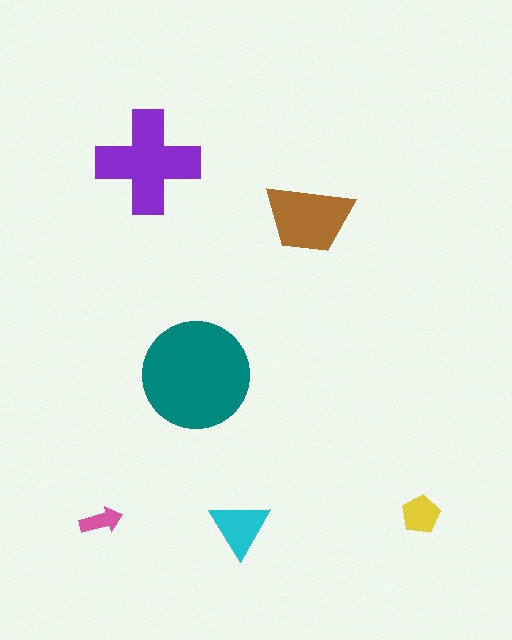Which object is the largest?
The teal circle.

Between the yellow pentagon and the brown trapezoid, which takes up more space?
The brown trapezoid.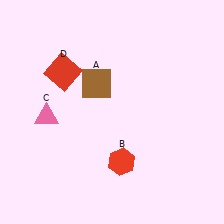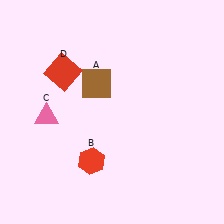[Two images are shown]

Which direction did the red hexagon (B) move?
The red hexagon (B) moved left.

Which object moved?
The red hexagon (B) moved left.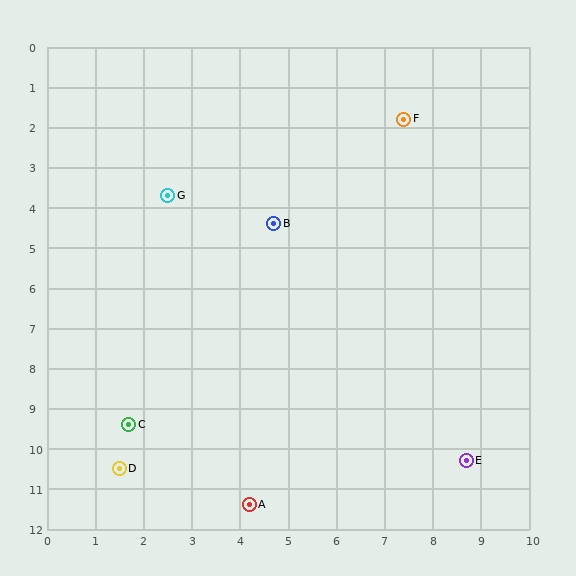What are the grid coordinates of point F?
Point F is at approximately (7.4, 1.8).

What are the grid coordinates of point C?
Point C is at approximately (1.7, 9.4).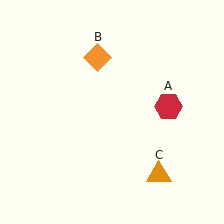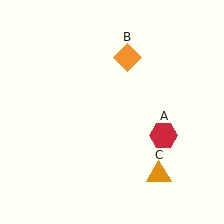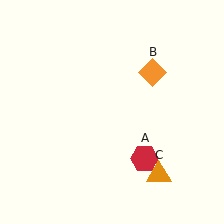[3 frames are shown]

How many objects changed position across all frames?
2 objects changed position: red hexagon (object A), orange diamond (object B).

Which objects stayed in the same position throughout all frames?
Orange triangle (object C) remained stationary.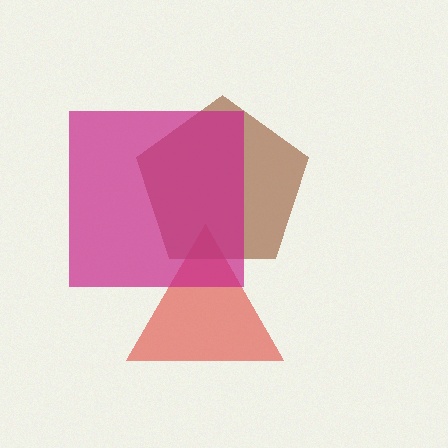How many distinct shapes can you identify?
There are 3 distinct shapes: a red triangle, a brown pentagon, a magenta square.